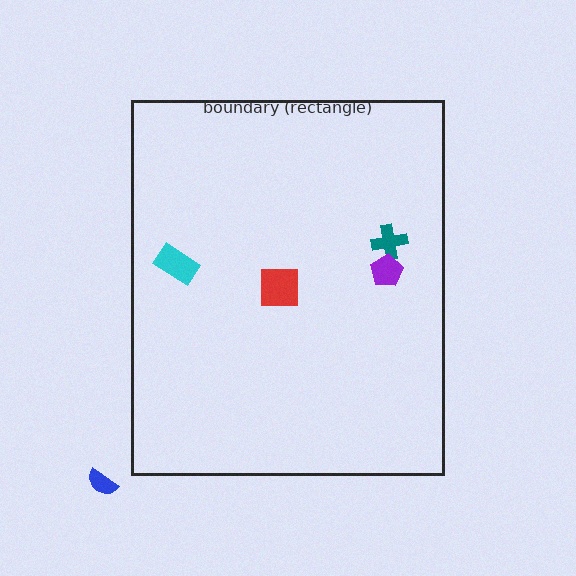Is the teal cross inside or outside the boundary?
Inside.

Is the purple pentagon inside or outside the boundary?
Inside.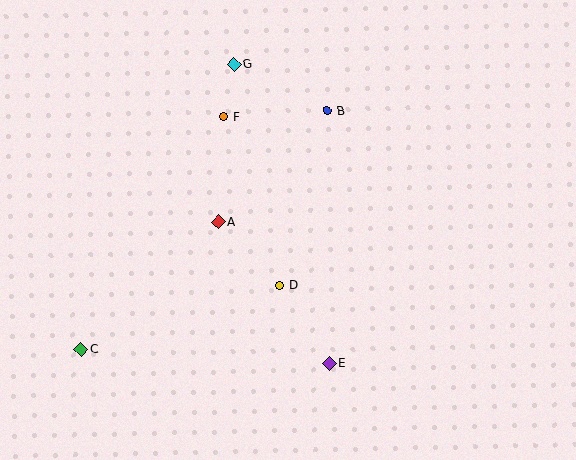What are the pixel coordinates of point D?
Point D is at (280, 286).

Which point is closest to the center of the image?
Point D at (280, 286) is closest to the center.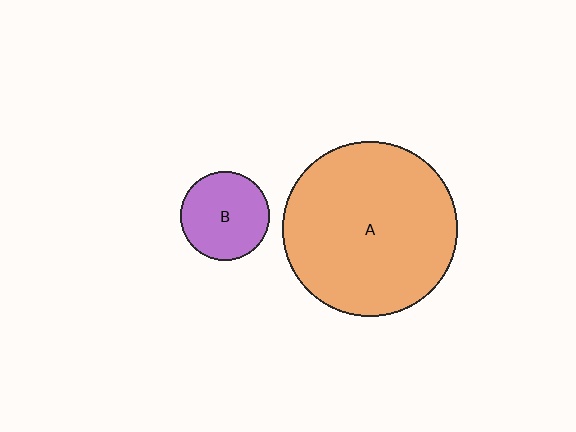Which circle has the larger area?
Circle A (orange).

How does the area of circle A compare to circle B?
Approximately 3.9 times.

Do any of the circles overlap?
No, none of the circles overlap.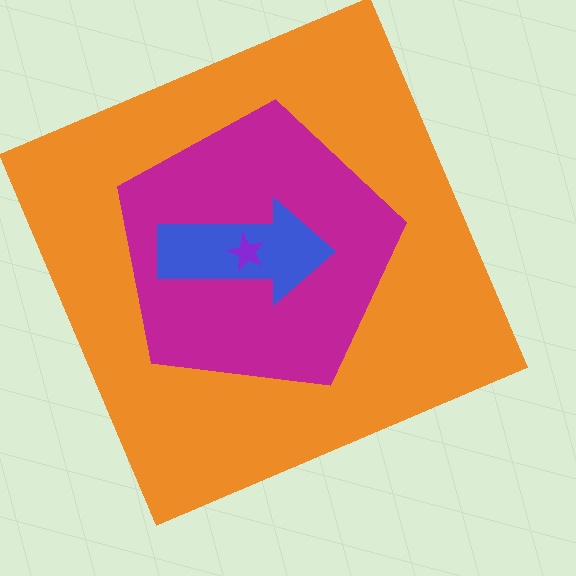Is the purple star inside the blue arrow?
Yes.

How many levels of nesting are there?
4.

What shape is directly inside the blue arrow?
The purple star.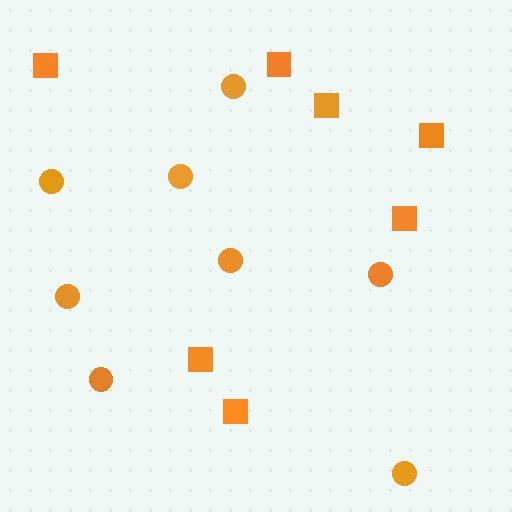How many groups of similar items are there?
There are 2 groups: one group of squares (7) and one group of circles (8).